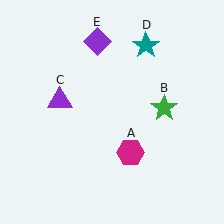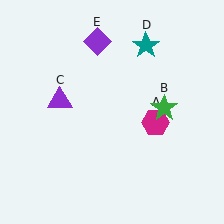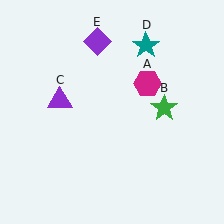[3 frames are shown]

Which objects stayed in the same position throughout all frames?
Green star (object B) and purple triangle (object C) and teal star (object D) and purple diamond (object E) remained stationary.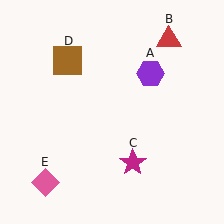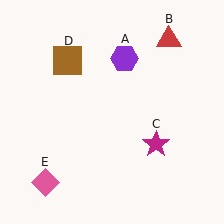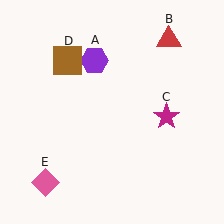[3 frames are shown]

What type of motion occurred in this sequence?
The purple hexagon (object A), magenta star (object C) rotated counterclockwise around the center of the scene.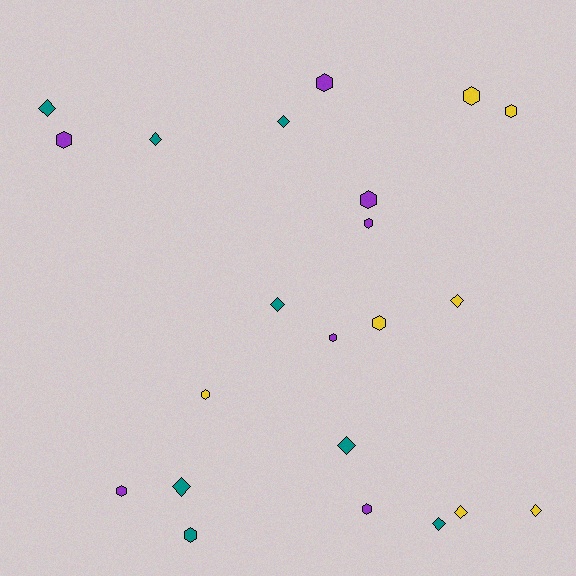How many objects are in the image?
There are 22 objects.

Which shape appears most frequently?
Hexagon, with 12 objects.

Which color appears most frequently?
Teal, with 8 objects.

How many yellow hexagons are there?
There are 4 yellow hexagons.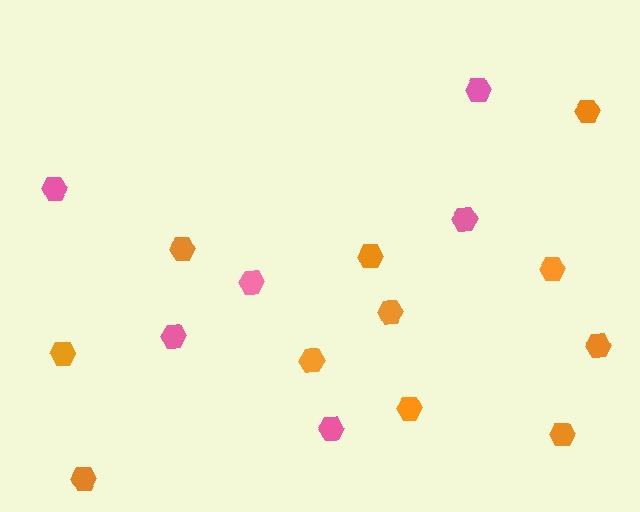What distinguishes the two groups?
There are 2 groups: one group of orange hexagons (11) and one group of pink hexagons (6).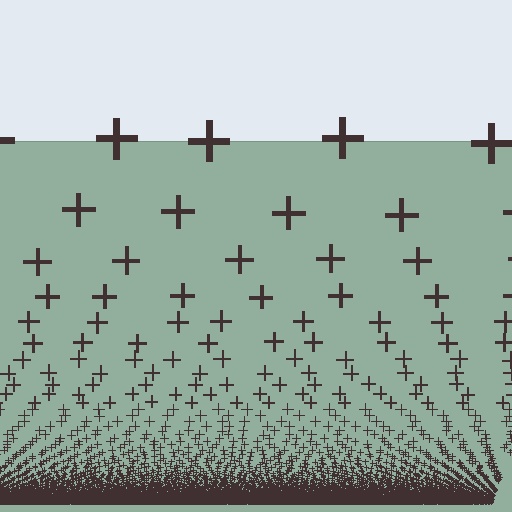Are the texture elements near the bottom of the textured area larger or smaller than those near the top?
Smaller. The gradient is inverted — elements near the bottom are smaller and denser.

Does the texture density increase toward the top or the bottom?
Density increases toward the bottom.